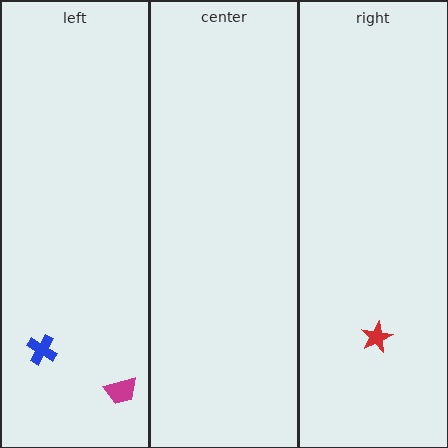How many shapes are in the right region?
1.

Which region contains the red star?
The right region.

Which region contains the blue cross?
The left region.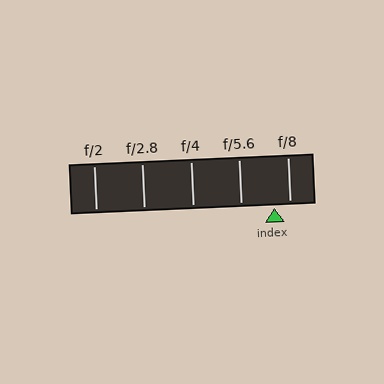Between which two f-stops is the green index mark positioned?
The index mark is between f/5.6 and f/8.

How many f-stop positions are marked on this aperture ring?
There are 5 f-stop positions marked.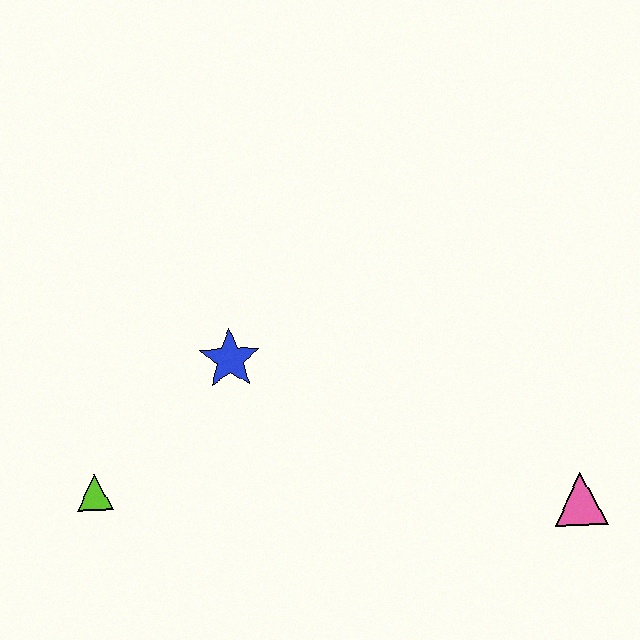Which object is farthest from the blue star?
The pink triangle is farthest from the blue star.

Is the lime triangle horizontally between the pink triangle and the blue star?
No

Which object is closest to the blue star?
The lime triangle is closest to the blue star.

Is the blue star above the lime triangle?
Yes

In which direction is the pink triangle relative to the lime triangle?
The pink triangle is to the right of the lime triangle.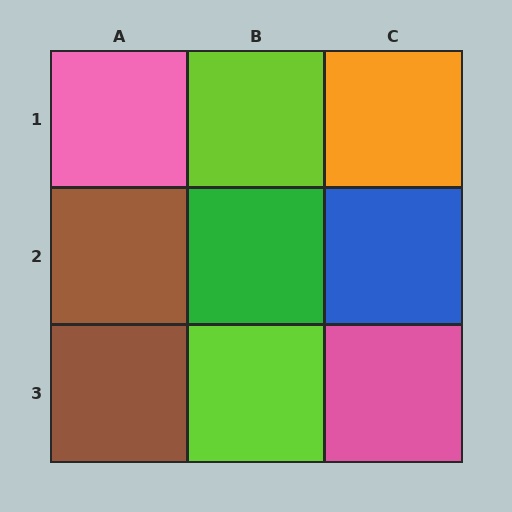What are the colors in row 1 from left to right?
Pink, lime, orange.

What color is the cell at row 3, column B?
Lime.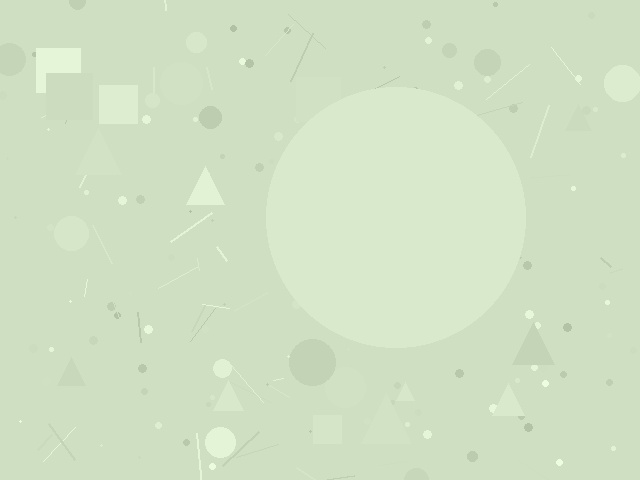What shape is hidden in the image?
A circle is hidden in the image.